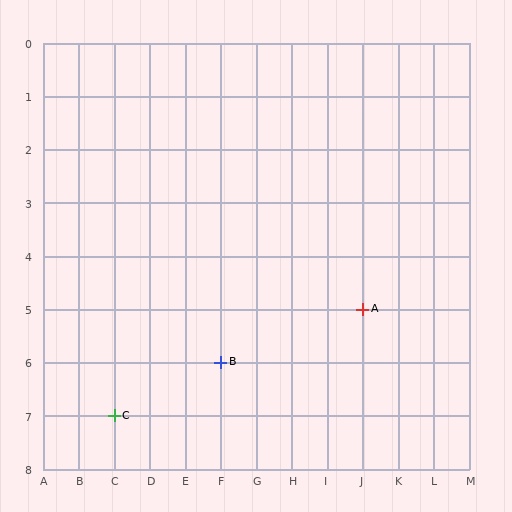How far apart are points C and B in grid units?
Points C and B are 3 columns and 1 row apart (about 3.2 grid units diagonally).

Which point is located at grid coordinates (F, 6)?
Point B is at (F, 6).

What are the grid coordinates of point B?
Point B is at grid coordinates (F, 6).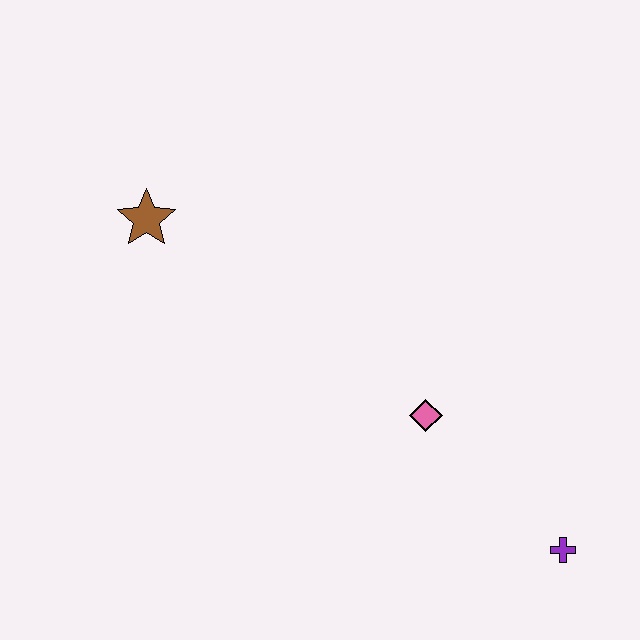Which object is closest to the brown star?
The pink diamond is closest to the brown star.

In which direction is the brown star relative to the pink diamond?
The brown star is to the left of the pink diamond.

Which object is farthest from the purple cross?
The brown star is farthest from the purple cross.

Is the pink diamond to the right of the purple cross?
No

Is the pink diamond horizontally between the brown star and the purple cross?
Yes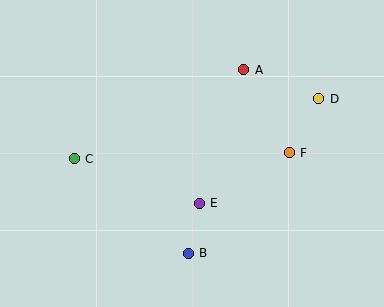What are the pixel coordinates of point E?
Point E is at (199, 203).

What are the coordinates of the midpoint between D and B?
The midpoint between D and B is at (253, 176).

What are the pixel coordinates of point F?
Point F is at (289, 153).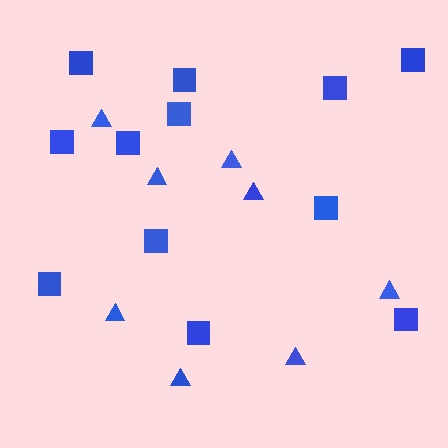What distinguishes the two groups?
There are 2 groups: one group of triangles (8) and one group of squares (12).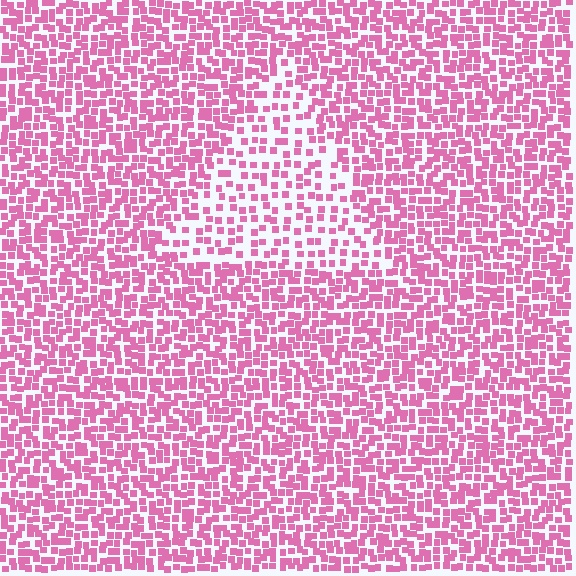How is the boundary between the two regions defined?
The boundary is defined by a change in element density (approximately 1.9x ratio). All elements are the same color, size, and shape.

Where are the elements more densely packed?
The elements are more densely packed outside the triangle boundary.